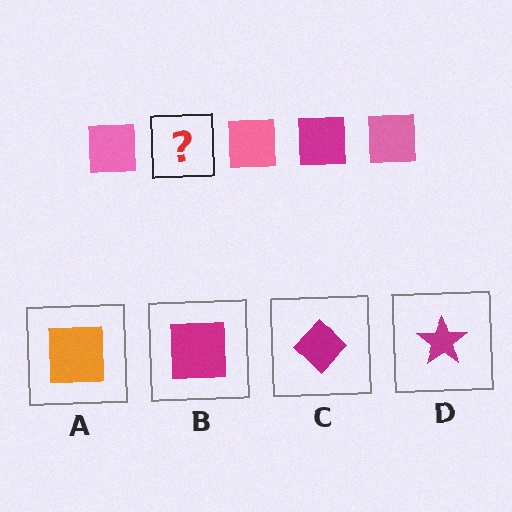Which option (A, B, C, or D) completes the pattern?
B.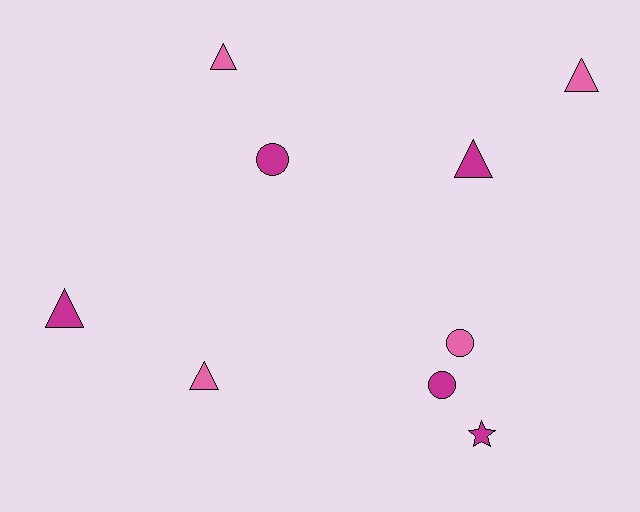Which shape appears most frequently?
Triangle, with 5 objects.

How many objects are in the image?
There are 9 objects.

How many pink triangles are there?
There are 3 pink triangles.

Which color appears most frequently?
Magenta, with 5 objects.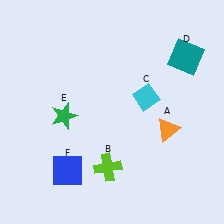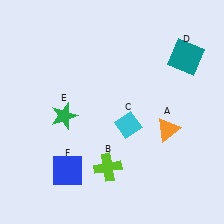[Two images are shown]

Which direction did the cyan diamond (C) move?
The cyan diamond (C) moved down.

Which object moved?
The cyan diamond (C) moved down.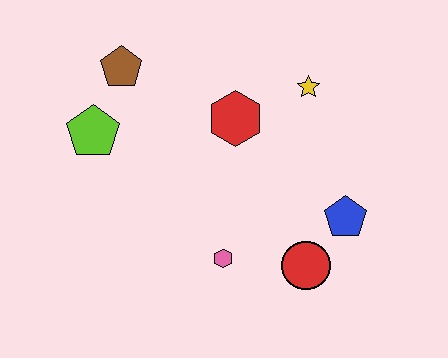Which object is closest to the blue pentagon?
The red circle is closest to the blue pentagon.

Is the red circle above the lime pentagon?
No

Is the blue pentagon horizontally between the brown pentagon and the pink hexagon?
No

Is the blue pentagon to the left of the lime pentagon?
No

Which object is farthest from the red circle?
The brown pentagon is farthest from the red circle.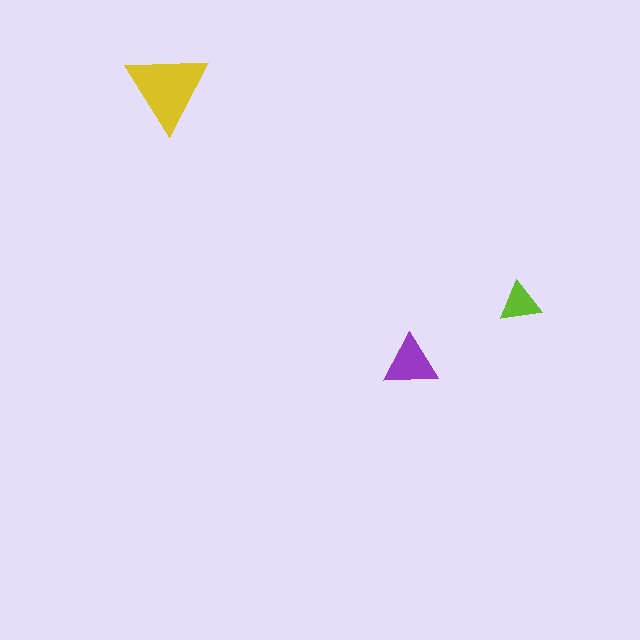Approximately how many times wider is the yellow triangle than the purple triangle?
About 1.5 times wider.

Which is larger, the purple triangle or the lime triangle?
The purple one.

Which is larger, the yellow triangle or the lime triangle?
The yellow one.